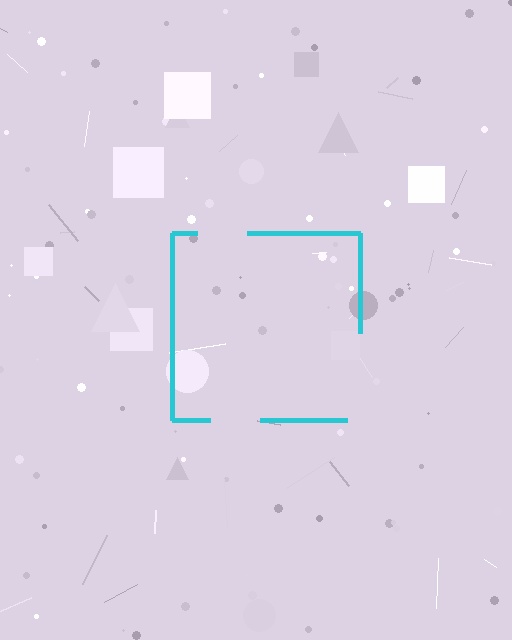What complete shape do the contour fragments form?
The contour fragments form a square.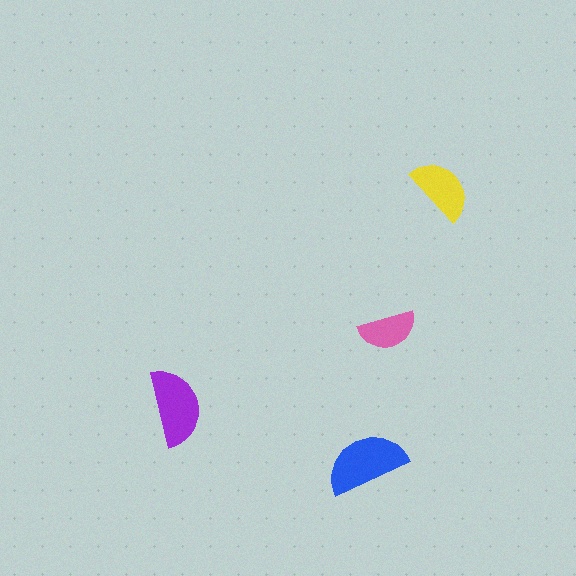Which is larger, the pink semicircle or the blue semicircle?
The blue one.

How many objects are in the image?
There are 4 objects in the image.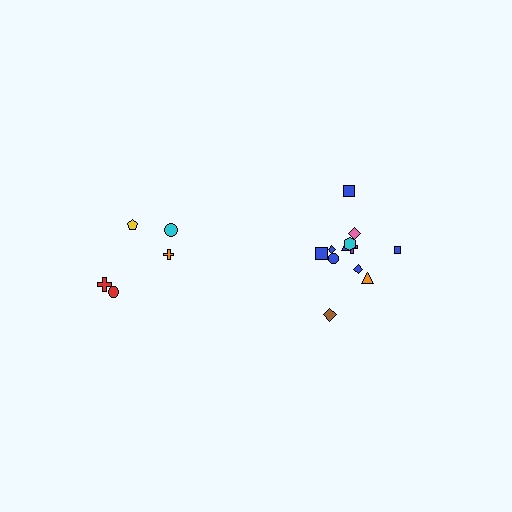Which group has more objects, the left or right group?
The right group.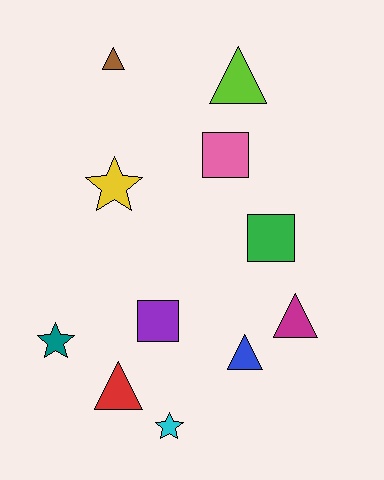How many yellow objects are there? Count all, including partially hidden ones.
There is 1 yellow object.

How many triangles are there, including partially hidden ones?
There are 5 triangles.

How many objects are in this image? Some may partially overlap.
There are 11 objects.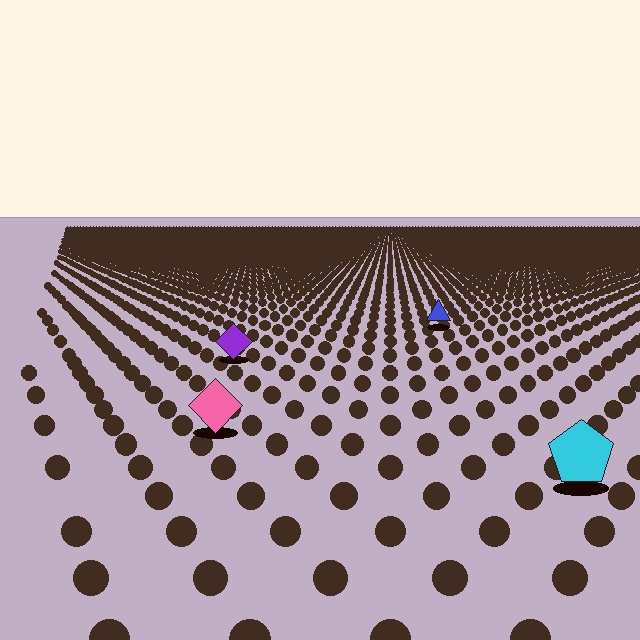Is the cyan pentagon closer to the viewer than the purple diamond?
Yes. The cyan pentagon is closer — you can tell from the texture gradient: the ground texture is coarser near it.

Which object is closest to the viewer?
The cyan pentagon is closest. The texture marks near it are larger and more spread out.